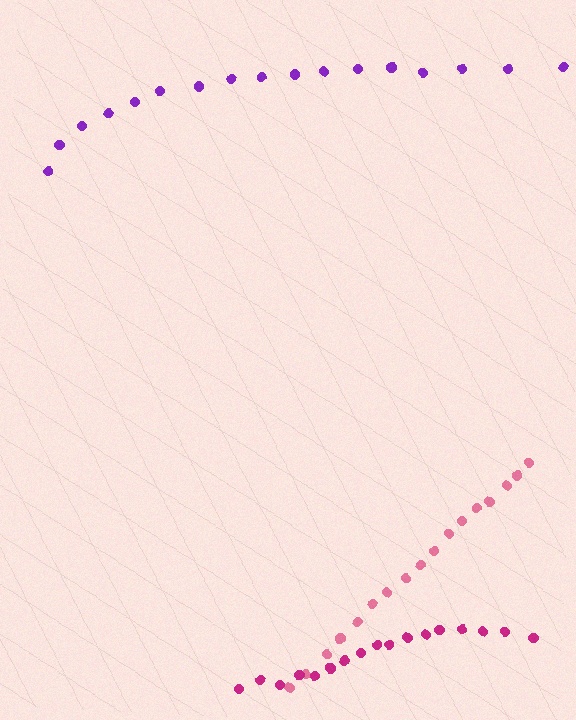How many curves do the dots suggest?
There are 3 distinct paths.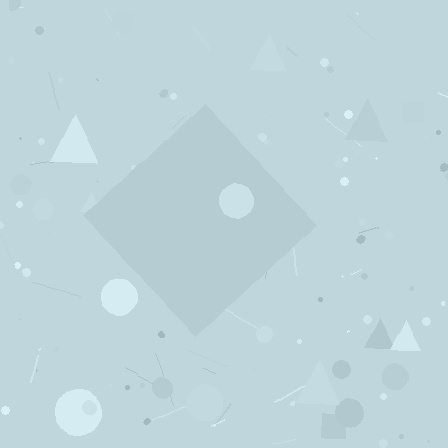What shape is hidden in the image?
A diamond is hidden in the image.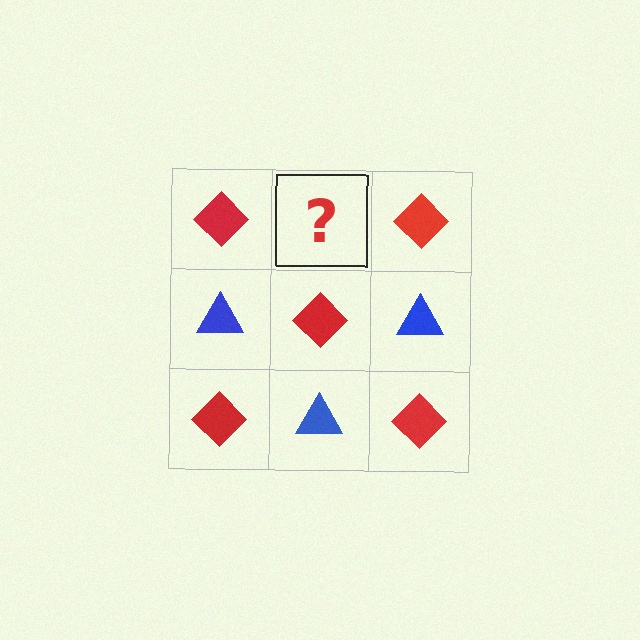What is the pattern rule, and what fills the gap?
The rule is that it alternates red diamond and blue triangle in a checkerboard pattern. The gap should be filled with a blue triangle.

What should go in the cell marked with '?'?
The missing cell should contain a blue triangle.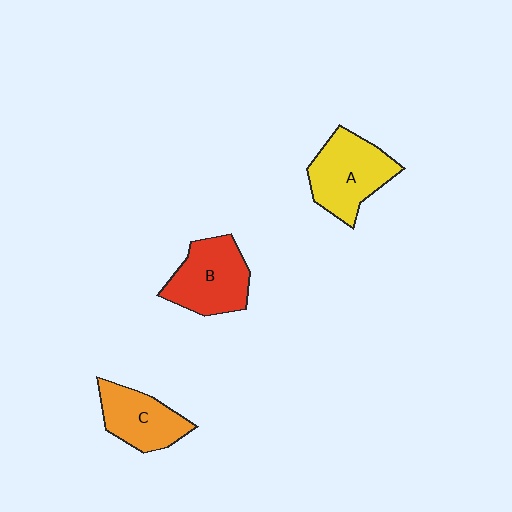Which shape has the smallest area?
Shape C (orange).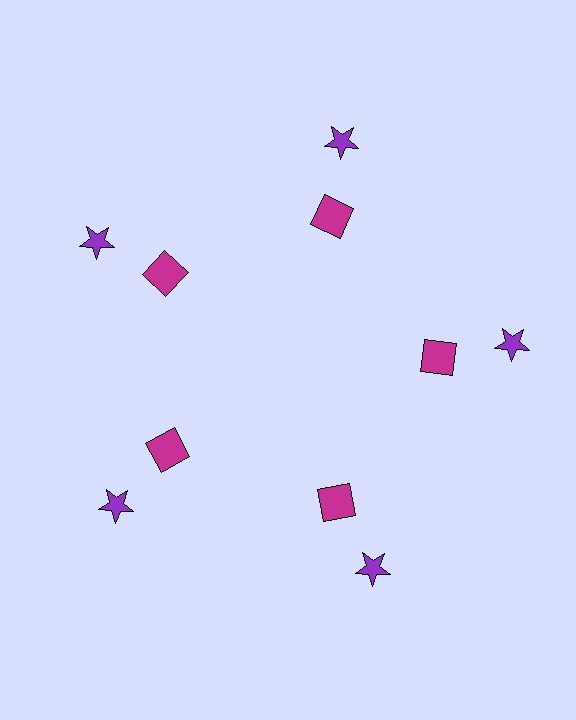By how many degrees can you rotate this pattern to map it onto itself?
The pattern maps onto itself every 72 degrees of rotation.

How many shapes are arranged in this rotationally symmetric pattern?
There are 10 shapes, arranged in 5 groups of 2.